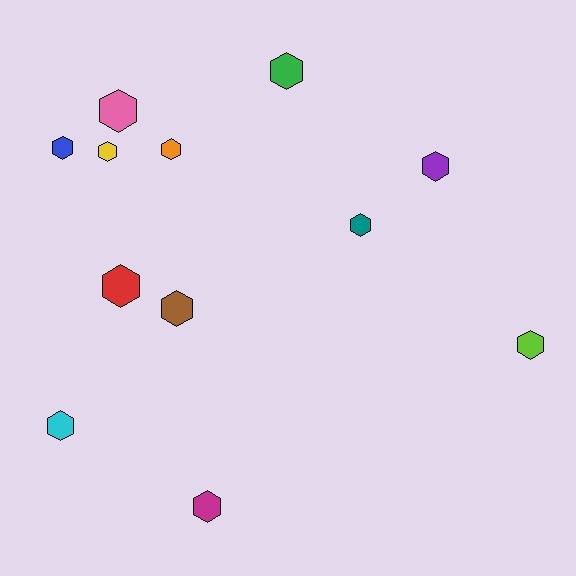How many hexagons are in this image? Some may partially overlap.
There are 12 hexagons.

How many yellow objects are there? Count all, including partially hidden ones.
There is 1 yellow object.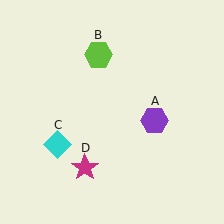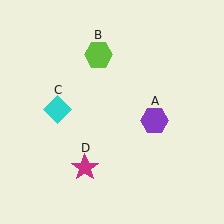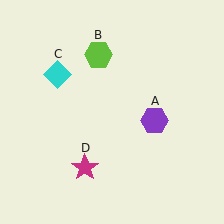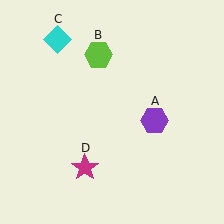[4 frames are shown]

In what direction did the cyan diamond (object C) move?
The cyan diamond (object C) moved up.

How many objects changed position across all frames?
1 object changed position: cyan diamond (object C).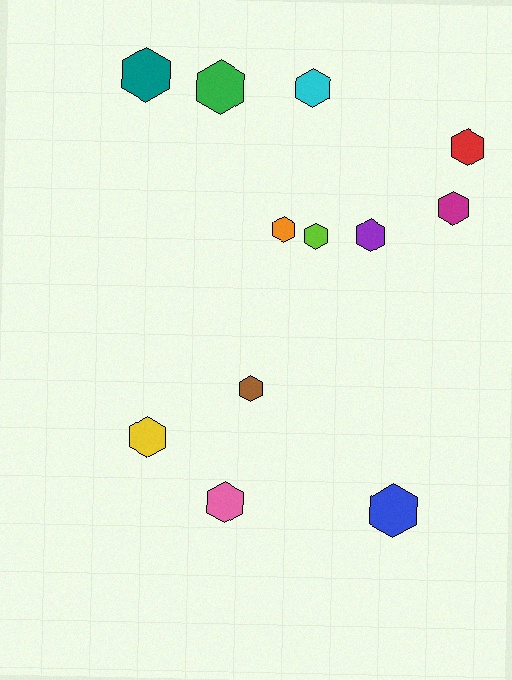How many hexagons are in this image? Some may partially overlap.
There are 12 hexagons.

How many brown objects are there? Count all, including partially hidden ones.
There is 1 brown object.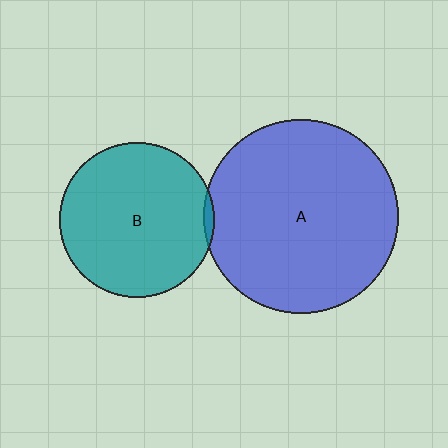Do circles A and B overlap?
Yes.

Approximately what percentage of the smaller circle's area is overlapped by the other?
Approximately 5%.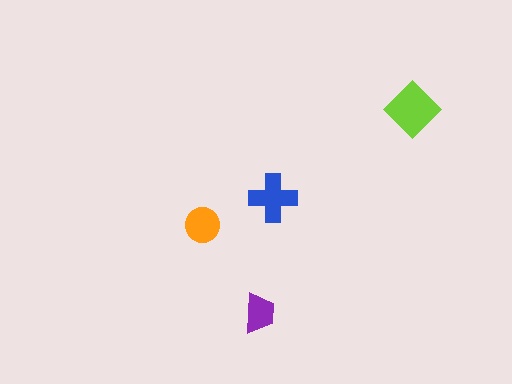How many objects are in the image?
There are 4 objects in the image.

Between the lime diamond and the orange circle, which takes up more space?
The lime diamond.